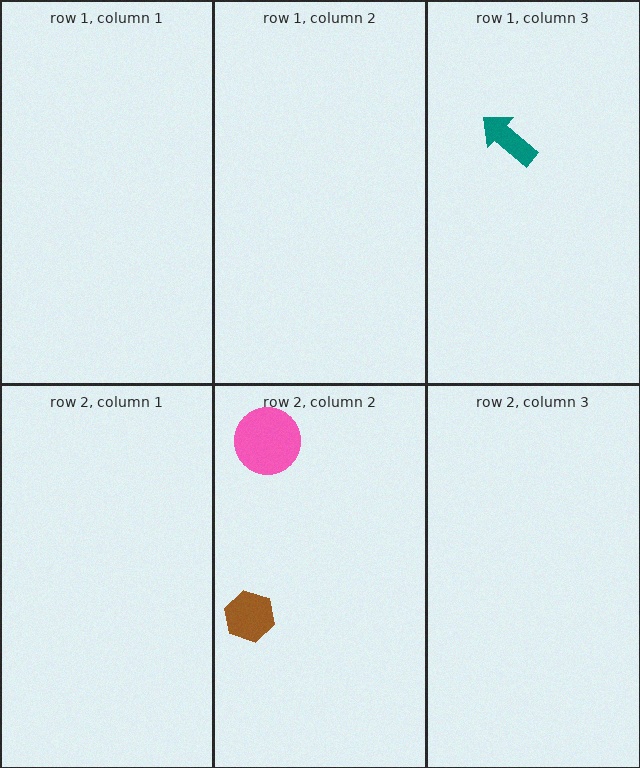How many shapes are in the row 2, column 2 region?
2.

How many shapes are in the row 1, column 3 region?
1.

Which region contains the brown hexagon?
The row 2, column 2 region.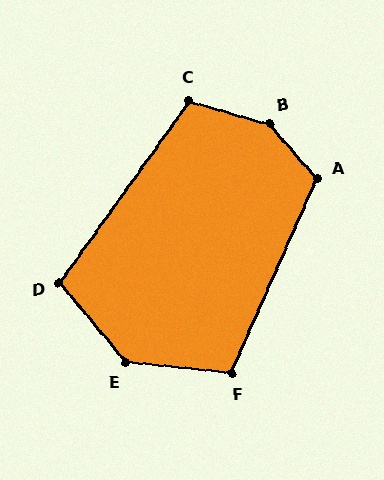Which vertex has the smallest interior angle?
D, at approximately 105 degrees.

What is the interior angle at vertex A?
Approximately 115 degrees (obtuse).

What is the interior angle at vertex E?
Approximately 136 degrees (obtuse).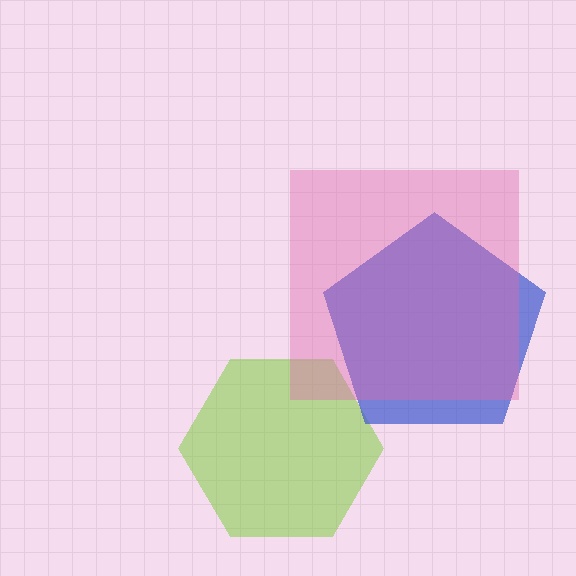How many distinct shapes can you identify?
There are 3 distinct shapes: a lime hexagon, a blue pentagon, a pink square.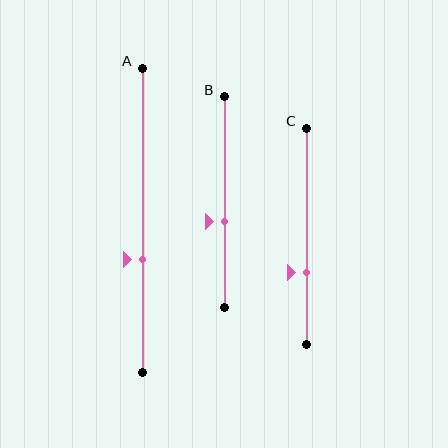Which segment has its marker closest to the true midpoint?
Segment B has its marker closest to the true midpoint.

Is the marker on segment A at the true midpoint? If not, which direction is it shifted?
No, the marker on segment A is shifted downward by about 13% of the segment length.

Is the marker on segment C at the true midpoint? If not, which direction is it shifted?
No, the marker on segment C is shifted downward by about 17% of the segment length.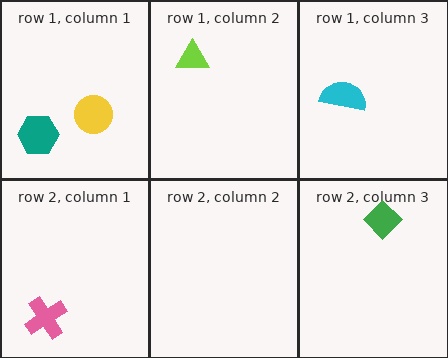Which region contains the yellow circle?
The row 1, column 1 region.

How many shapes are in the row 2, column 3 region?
1.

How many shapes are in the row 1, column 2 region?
1.